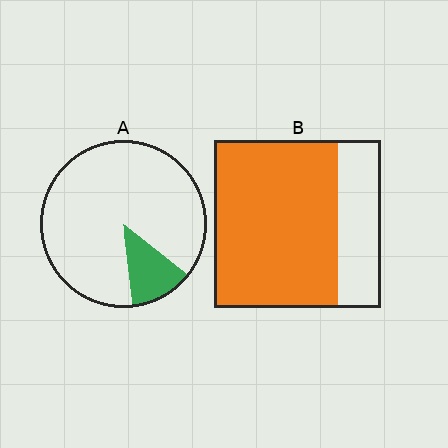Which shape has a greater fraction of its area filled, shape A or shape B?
Shape B.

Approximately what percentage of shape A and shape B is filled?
A is approximately 15% and B is approximately 75%.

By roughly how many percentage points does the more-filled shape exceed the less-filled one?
By roughly 60 percentage points (B over A).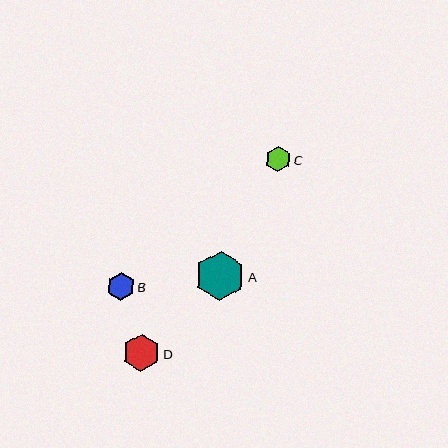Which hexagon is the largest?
Hexagon A is the largest with a size of approximately 49 pixels.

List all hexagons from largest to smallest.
From largest to smallest: A, D, B, C.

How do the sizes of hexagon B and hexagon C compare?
Hexagon B and hexagon C are approximately the same size.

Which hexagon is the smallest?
Hexagon C is the smallest with a size of approximately 25 pixels.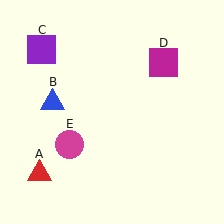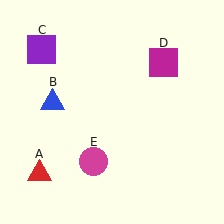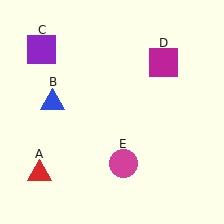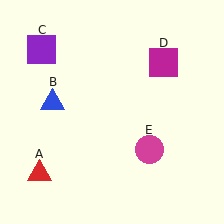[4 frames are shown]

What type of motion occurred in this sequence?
The magenta circle (object E) rotated counterclockwise around the center of the scene.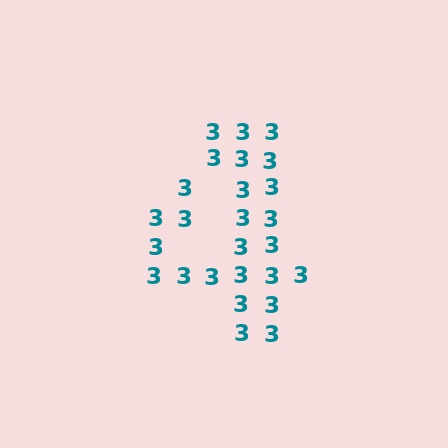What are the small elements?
The small elements are digit 3's.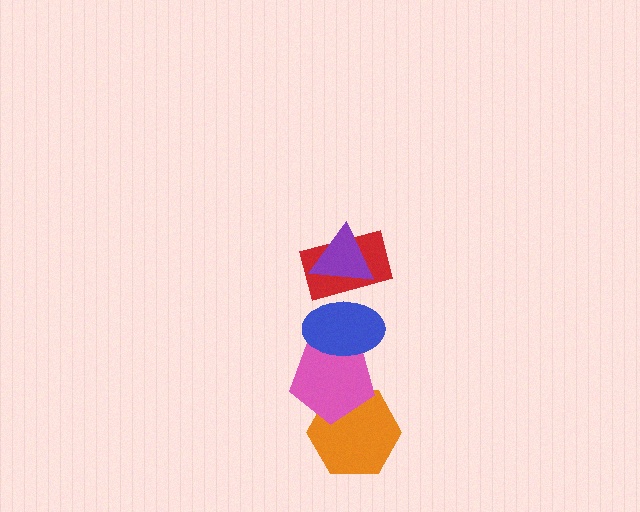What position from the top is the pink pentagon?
The pink pentagon is 4th from the top.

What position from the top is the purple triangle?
The purple triangle is 1st from the top.